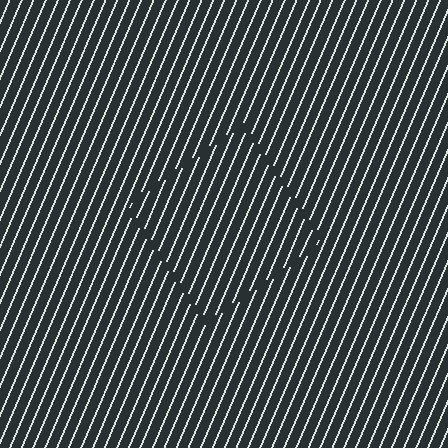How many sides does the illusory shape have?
4 sides — the line-ends trace a square.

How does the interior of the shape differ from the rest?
The interior of the shape contains the same grating, shifted by half a period — the contour is defined by the phase discontinuity where line-ends from the inner and outer gratings abut.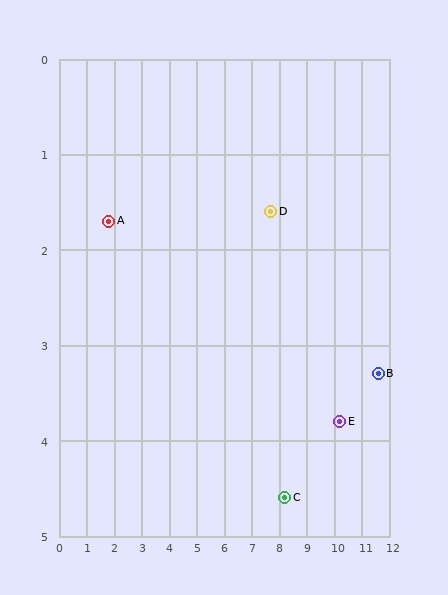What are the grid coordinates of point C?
Point C is at approximately (8.2, 4.6).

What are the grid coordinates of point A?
Point A is at approximately (1.8, 1.7).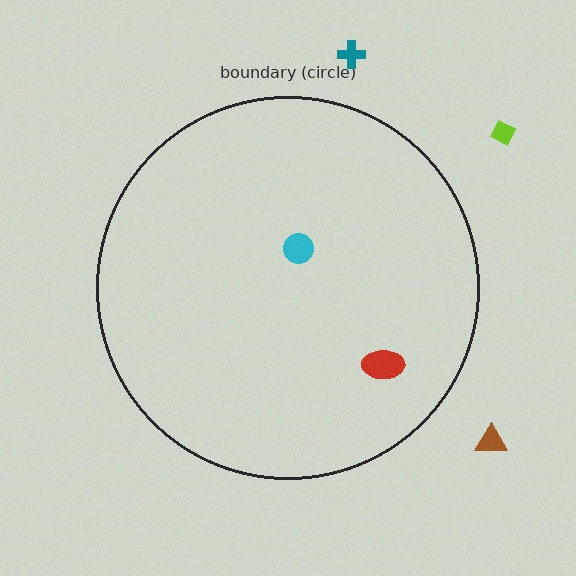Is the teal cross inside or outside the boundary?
Outside.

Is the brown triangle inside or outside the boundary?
Outside.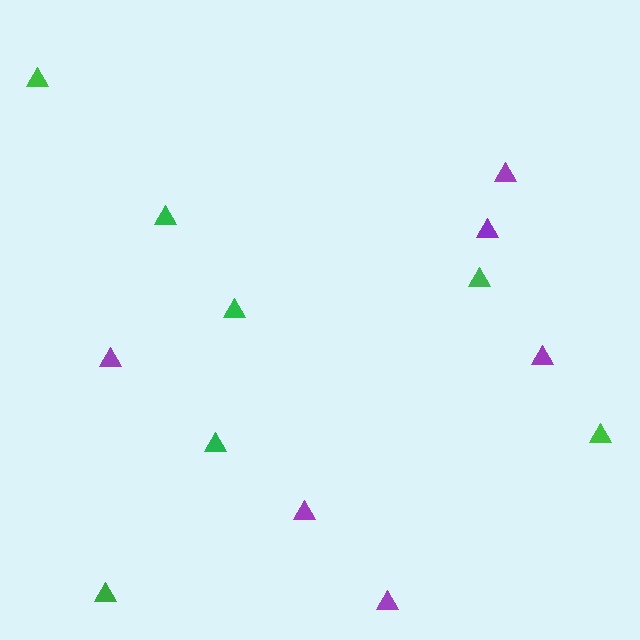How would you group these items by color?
There are 2 groups: one group of green triangles (7) and one group of purple triangles (6).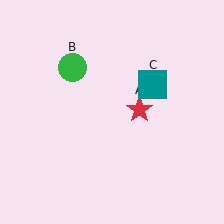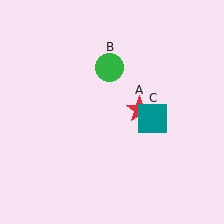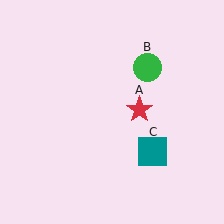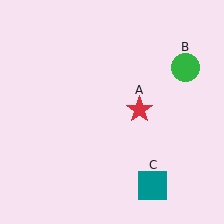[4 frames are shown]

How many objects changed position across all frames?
2 objects changed position: green circle (object B), teal square (object C).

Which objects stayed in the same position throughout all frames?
Red star (object A) remained stationary.